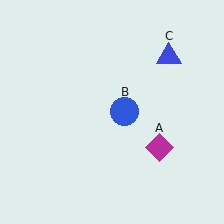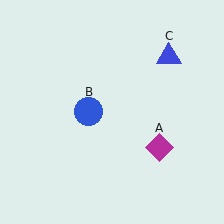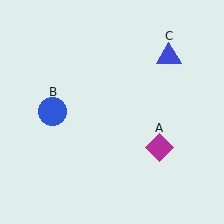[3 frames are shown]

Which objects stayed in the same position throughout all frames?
Magenta diamond (object A) and blue triangle (object C) remained stationary.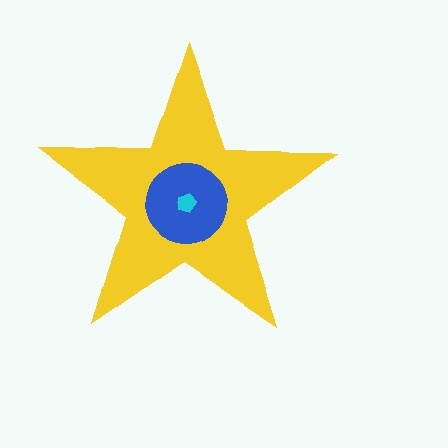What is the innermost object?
The cyan pentagon.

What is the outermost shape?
The yellow star.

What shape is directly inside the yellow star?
The blue circle.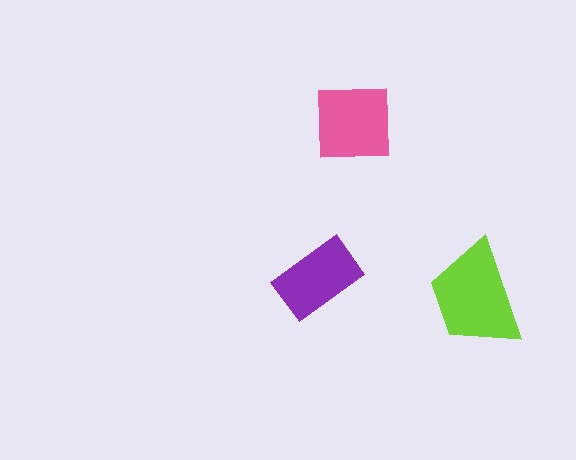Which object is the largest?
The lime trapezoid.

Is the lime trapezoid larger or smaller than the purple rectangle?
Larger.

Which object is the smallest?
The purple rectangle.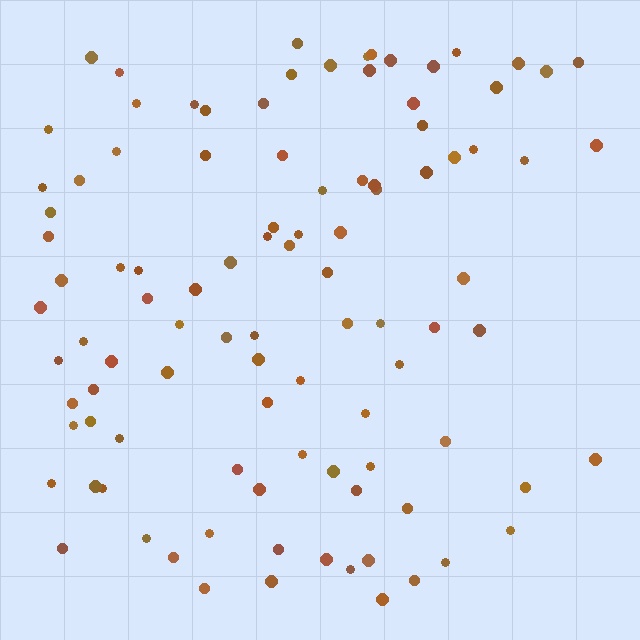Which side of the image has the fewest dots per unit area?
The right.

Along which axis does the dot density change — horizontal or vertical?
Horizontal.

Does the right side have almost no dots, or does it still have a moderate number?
Still a moderate number, just noticeably fewer than the left.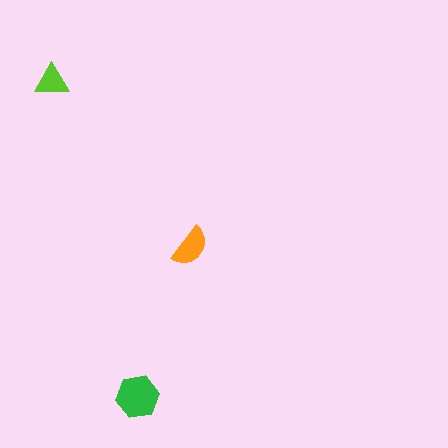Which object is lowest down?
The green hexagon is bottommost.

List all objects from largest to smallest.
The green hexagon, the orange semicircle, the lime triangle.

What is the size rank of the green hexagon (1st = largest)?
1st.